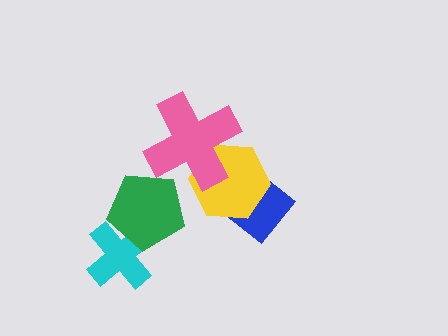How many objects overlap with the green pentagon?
1 object overlaps with the green pentagon.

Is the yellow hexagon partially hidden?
Yes, it is partially covered by another shape.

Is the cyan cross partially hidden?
Yes, it is partially covered by another shape.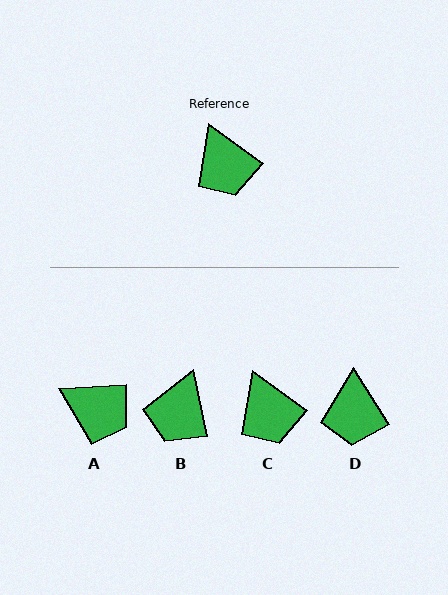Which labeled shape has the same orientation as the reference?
C.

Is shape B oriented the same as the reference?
No, it is off by about 42 degrees.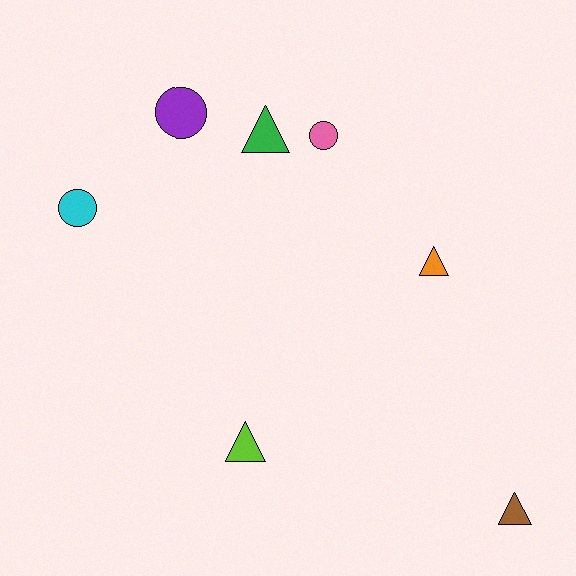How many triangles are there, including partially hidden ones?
There are 4 triangles.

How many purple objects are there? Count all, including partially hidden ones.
There is 1 purple object.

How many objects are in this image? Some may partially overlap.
There are 7 objects.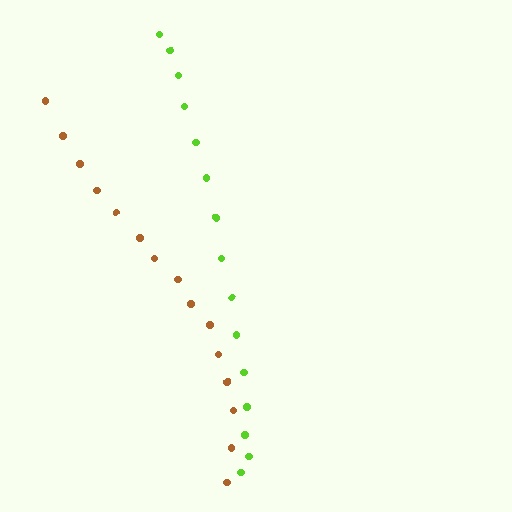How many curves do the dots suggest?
There are 2 distinct paths.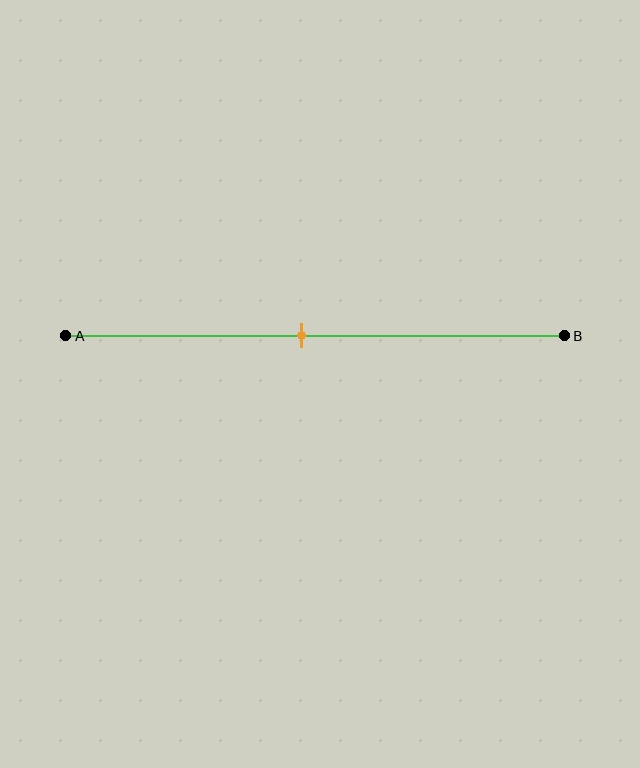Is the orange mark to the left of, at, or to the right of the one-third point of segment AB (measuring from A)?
The orange mark is to the right of the one-third point of segment AB.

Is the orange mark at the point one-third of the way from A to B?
No, the mark is at about 45% from A, not at the 33% one-third point.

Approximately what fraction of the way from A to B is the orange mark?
The orange mark is approximately 45% of the way from A to B.